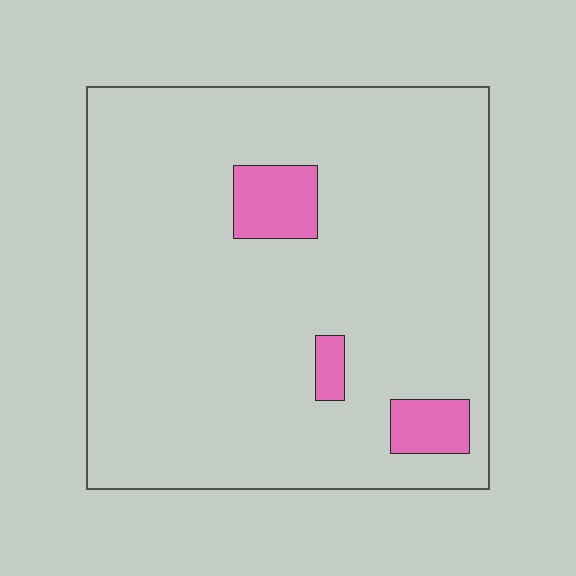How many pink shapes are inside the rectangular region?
3.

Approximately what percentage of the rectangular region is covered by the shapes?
Approximately 10%.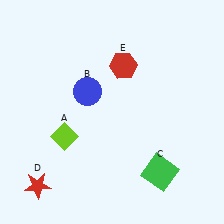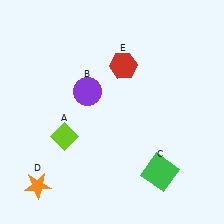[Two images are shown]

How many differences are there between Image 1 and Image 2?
There are 2 differences between the two images.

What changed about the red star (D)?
In Image 1, D is red. In Image 2, it changed to orange.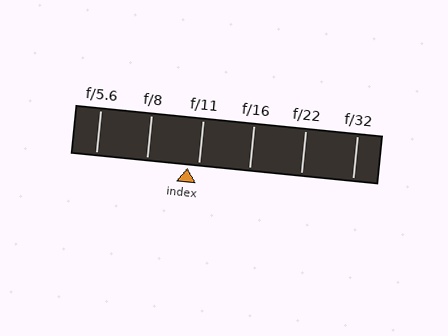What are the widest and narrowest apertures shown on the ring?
The widest aperture shown is f/5.6 and the narrowest is f/32.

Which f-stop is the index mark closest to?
The index mark is closest to f/11.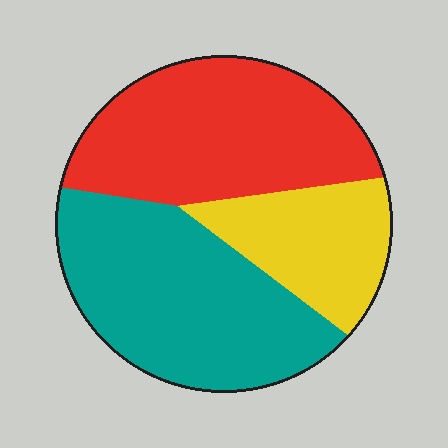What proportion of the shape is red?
Red covers roughly 40% of the shape.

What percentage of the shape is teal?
Teal covers 41% of the shape.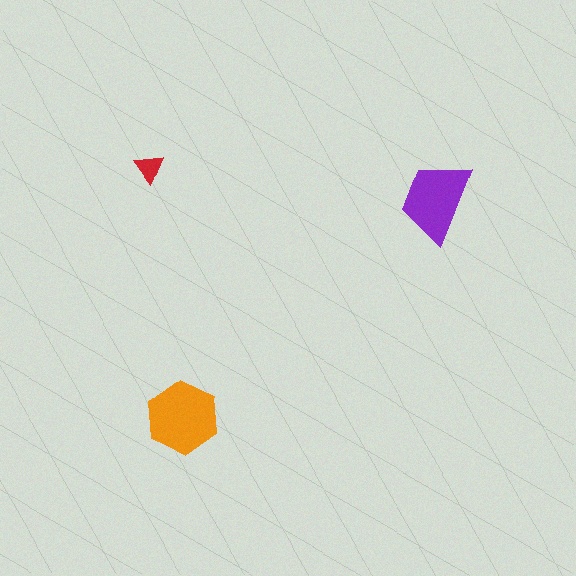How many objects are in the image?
There are 3 objects in the image.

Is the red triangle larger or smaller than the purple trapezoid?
Smaller.